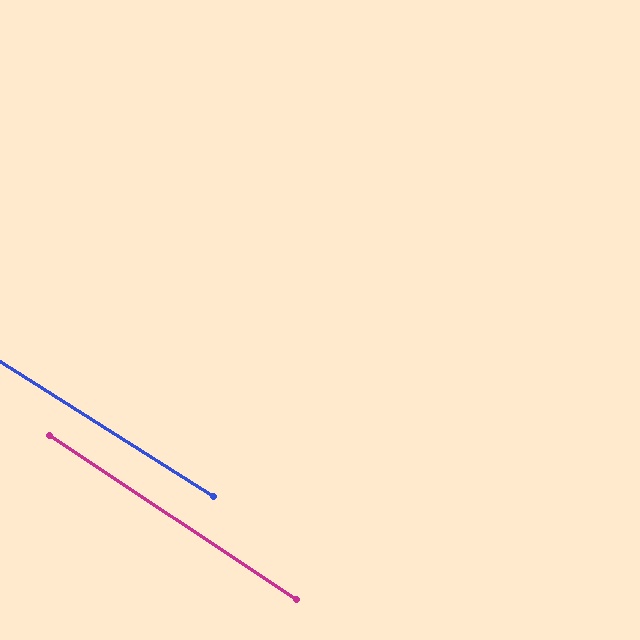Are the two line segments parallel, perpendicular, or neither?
Parallel — their directions differ by only 1.1°.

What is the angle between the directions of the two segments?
Approximately 1 degree.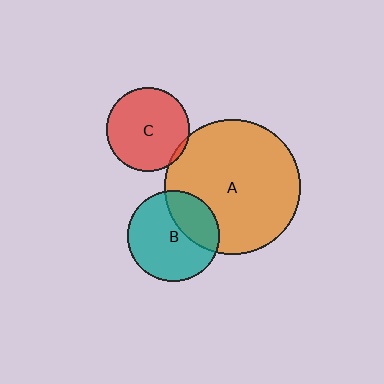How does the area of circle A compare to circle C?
Approximately 2.6 times.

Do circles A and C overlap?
Yes.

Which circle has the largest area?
Circle A (orange).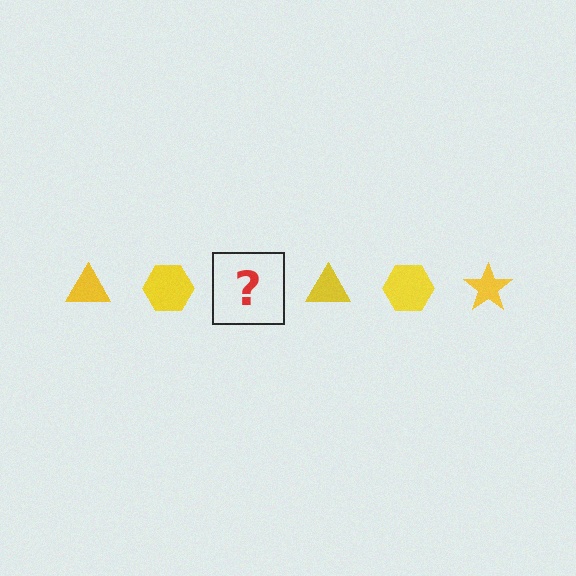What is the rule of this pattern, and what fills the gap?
The rule is that the pattern cycles through triangle, hexagon, star shapes in yellow. The gap should be filled with a yellow star.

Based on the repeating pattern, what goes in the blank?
The blank should be a yellow star.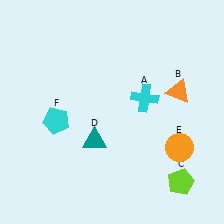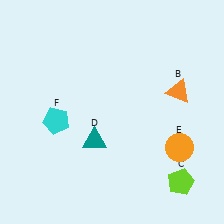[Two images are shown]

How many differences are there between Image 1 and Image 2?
There is 1 difference between the two images.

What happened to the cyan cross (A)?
The cyan cross (A) was removed in Image 2. It was in the top-right area of Image 1.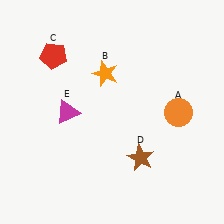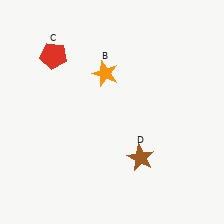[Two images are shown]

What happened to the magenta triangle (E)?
The magenta triangle (E) was removed in Image 2. It was in the bottom-left area of Image 1.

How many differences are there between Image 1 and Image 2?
There are 2 differences between the two images.